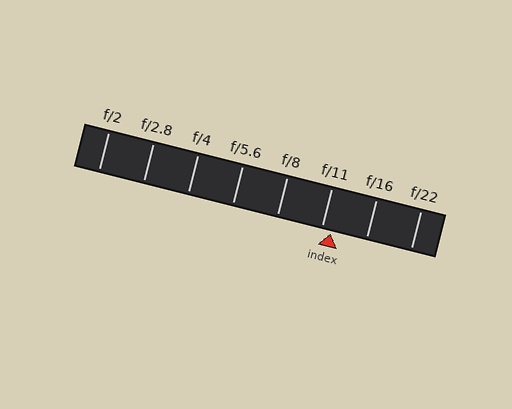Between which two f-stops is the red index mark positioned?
The index mark is between f/11 and f/16.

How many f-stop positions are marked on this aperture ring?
There are 8 f-stop positions marked.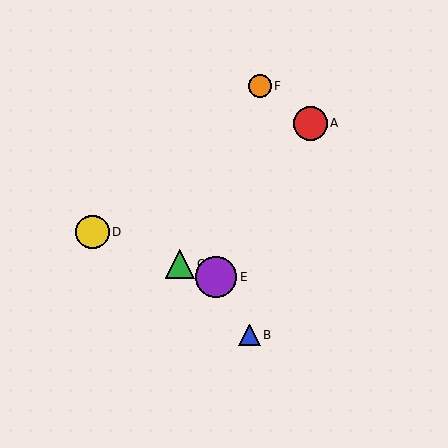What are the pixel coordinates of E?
Object E is at (216, 277).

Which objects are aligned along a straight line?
Objects C, D, E are aligned along a straight line.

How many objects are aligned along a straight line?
3 objects (C, D, E) are aligned along a straight line.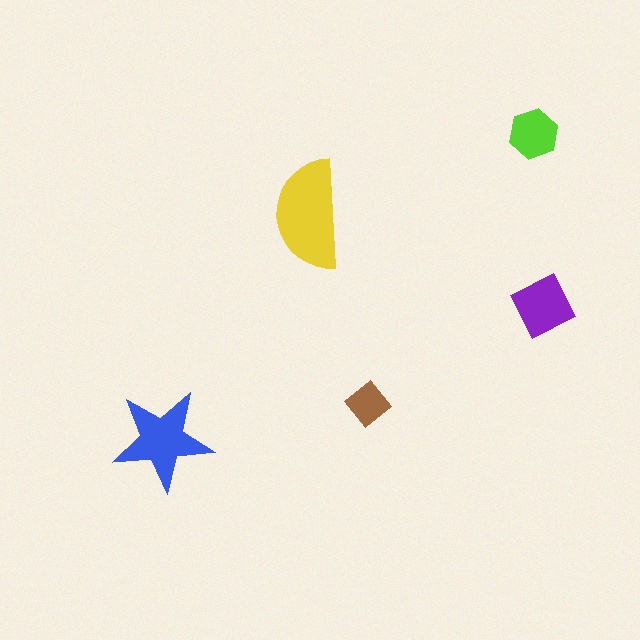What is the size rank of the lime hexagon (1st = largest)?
4th.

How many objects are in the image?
There are 5 objects in the image.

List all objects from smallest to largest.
The brown diamond, the lime hexagon, the purple square, the blue star, the yellow semicircle.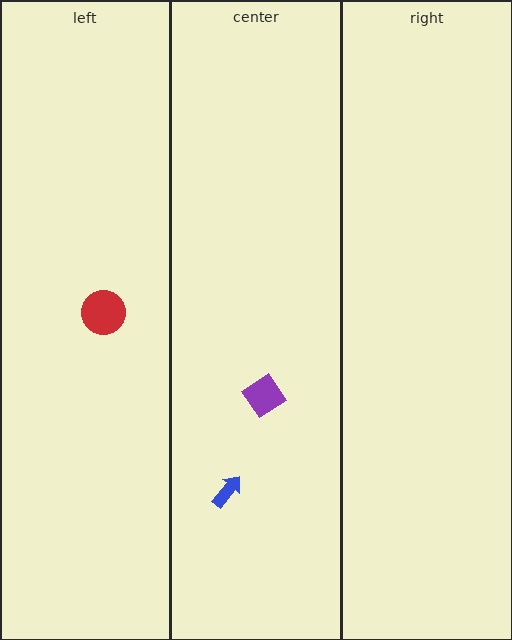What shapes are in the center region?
The purple diamond, the blue arrow.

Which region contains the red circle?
The left region.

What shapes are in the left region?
The red circle.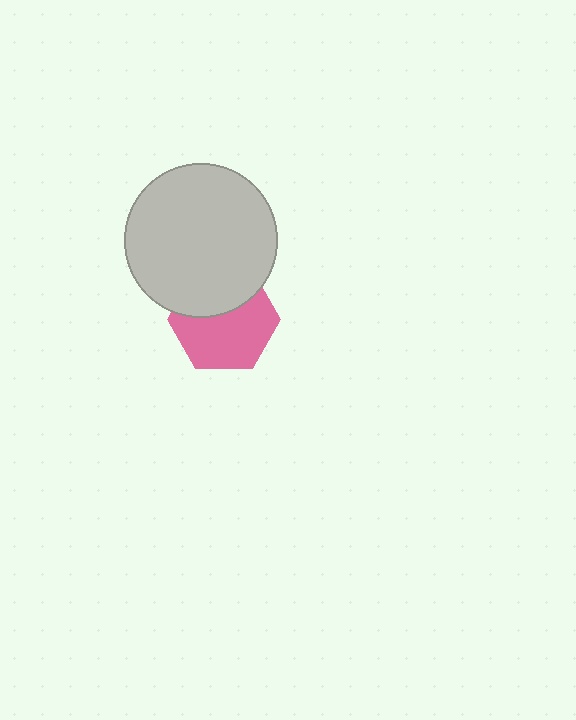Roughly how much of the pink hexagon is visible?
About half of it is visible (roughly 63%).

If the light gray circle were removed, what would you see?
You would see the complete pink hexagon.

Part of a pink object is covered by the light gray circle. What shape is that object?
It is a hexagon.